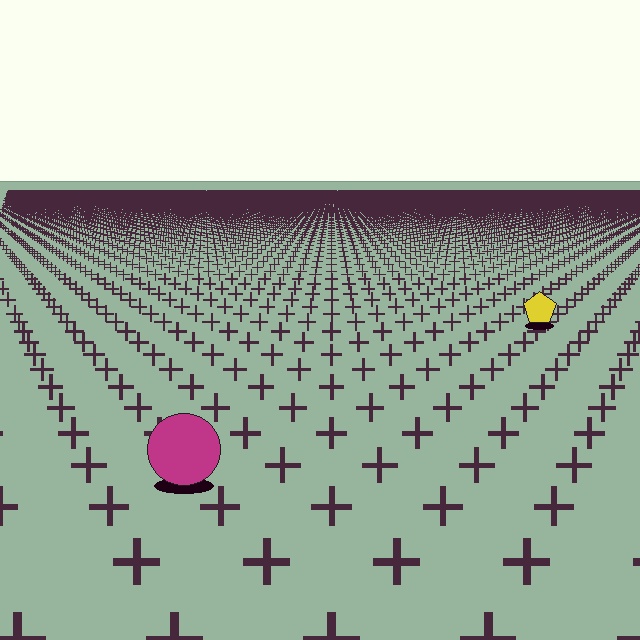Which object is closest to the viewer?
The magenta circle is closest. The texture marks near it are larger and more spread out.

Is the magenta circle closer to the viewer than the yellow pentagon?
Yes. The magenta circle is closer — you can tell from the texture gradient: the ground texture is coarser near it.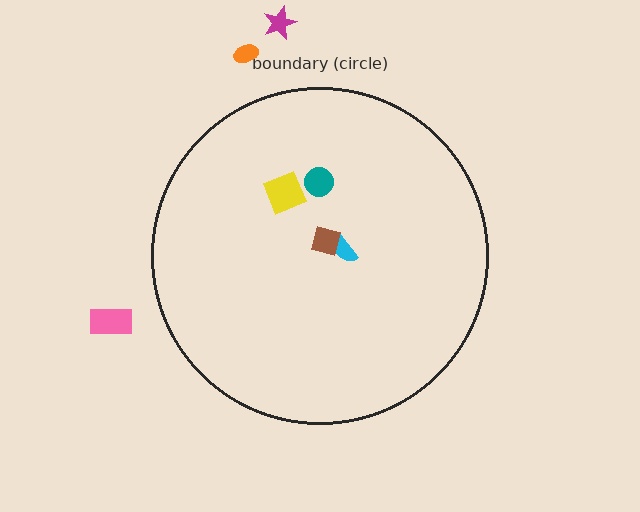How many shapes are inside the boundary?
4 inside, 3 outside.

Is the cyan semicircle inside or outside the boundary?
Inside.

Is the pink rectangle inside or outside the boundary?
Outside.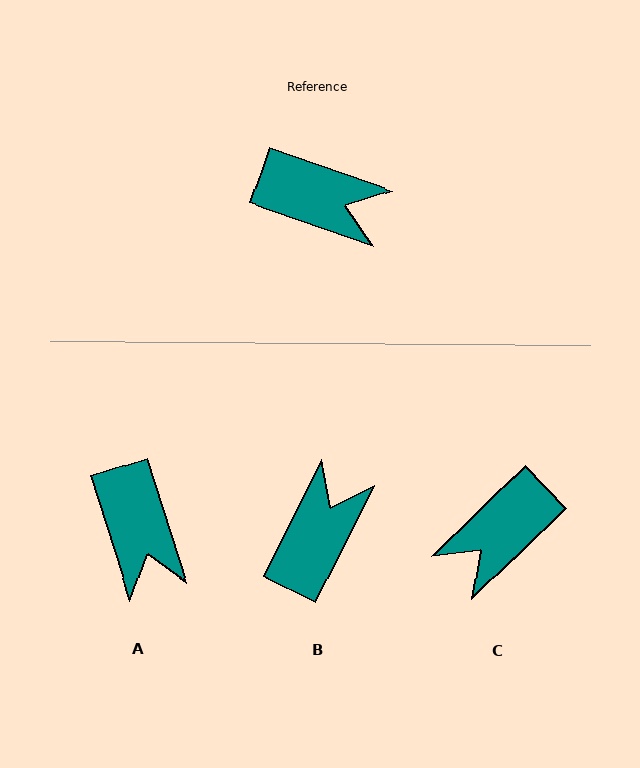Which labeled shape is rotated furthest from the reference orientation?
C, about 117 degrees away.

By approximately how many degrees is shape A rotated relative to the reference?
Approximately 53 degrees clockwise.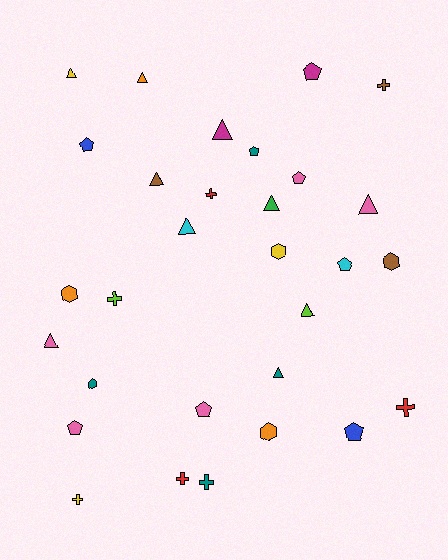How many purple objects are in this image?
There are no purple objects.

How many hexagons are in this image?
There are 5 hexagons.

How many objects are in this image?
There are 30 objects.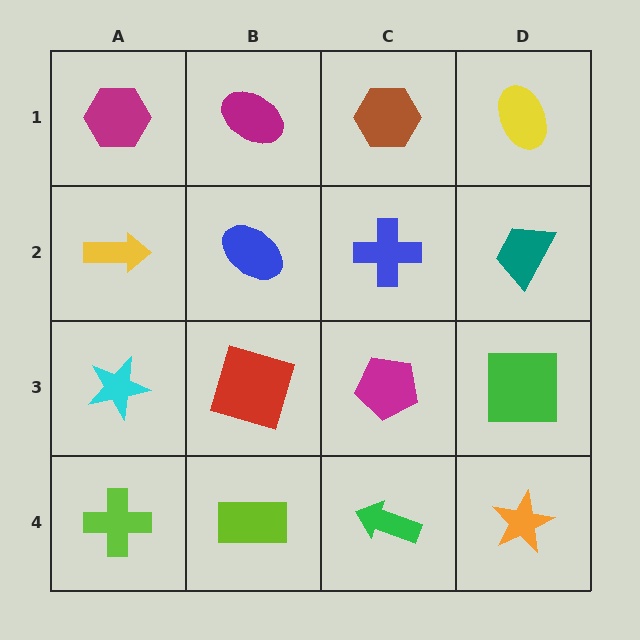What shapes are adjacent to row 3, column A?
A yellow arrow (row 2, column A), a lime cross (row 4, column A), a red square (row 3, column B).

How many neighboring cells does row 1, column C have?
3.